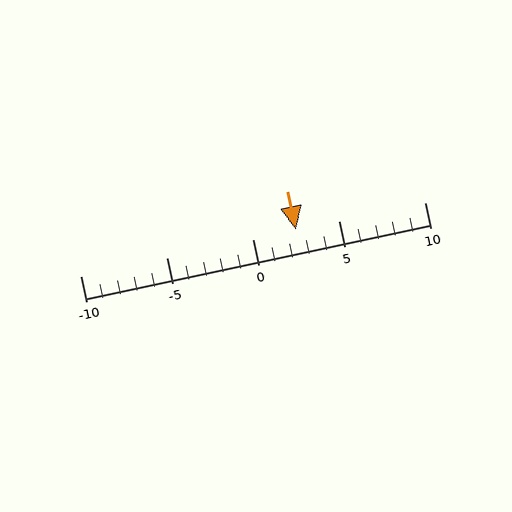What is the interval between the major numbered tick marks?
The major tick marks are spaced 5 units apart.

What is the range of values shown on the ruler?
The ruler shows values from -10 to 10.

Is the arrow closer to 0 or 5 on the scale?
The arrow is closer to 5.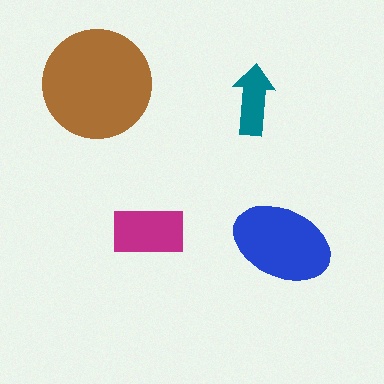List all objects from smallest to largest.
The teal arrow, the magenta rectangle, the blue ellipse, the brown circle.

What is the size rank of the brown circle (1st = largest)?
1st.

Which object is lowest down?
The blue ellipse is bottommost.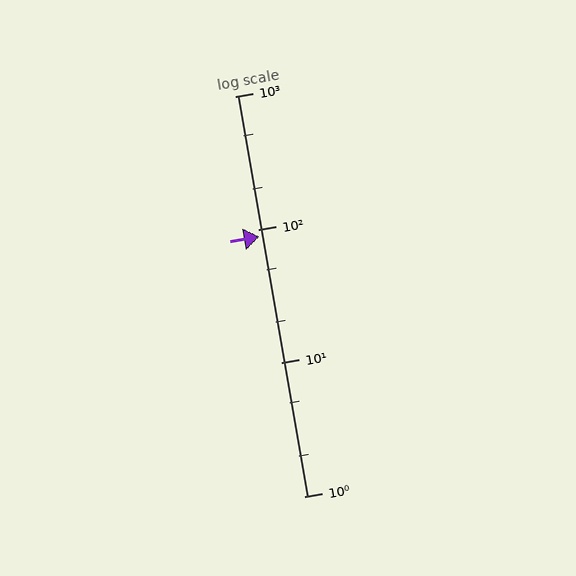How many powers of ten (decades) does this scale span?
The scale spans 3 decades, from 1 to 1000.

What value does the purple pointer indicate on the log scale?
The pointer indicates approximately 88.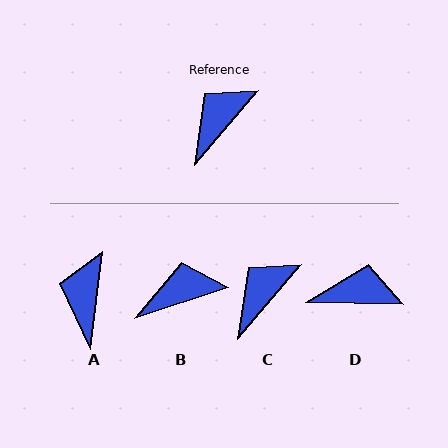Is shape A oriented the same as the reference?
No, it is off by about 33 degrees.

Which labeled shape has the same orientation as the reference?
C.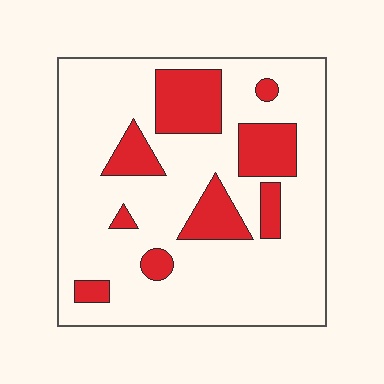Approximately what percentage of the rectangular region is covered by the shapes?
Approximately 20%.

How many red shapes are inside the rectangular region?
9.